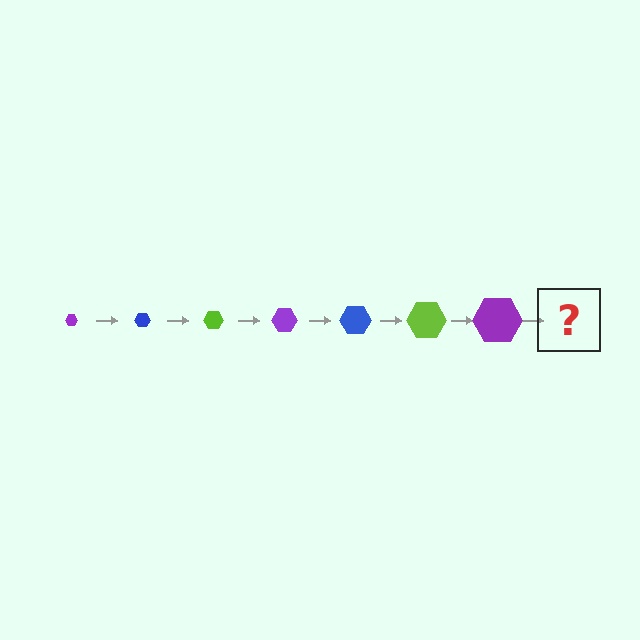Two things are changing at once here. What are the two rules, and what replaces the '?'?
The two rules are that the hexagon grows larger each step and the color cycles through purple, blue, and lime. The '?' should be a blue hexagon, larger than the previous one.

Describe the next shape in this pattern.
It should be a blue hexagon, larger than the previous one.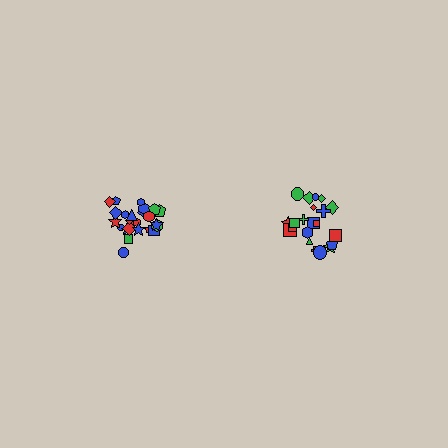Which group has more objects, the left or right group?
The left group.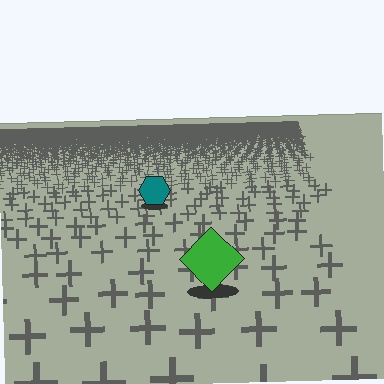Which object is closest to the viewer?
The green diamond is closest. The texture marks near it are larger and more spread out.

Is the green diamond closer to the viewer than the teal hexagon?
Yes. The green diamond is closer — you can tell from the texture gradient: the ground texture is coarser near it.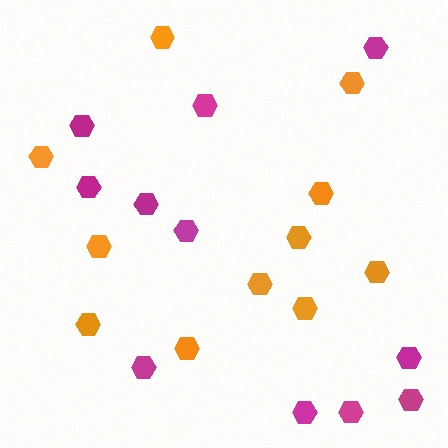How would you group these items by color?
There are 2 groups: one group of magenta hexagons (11) and one group of orange hexagons (11).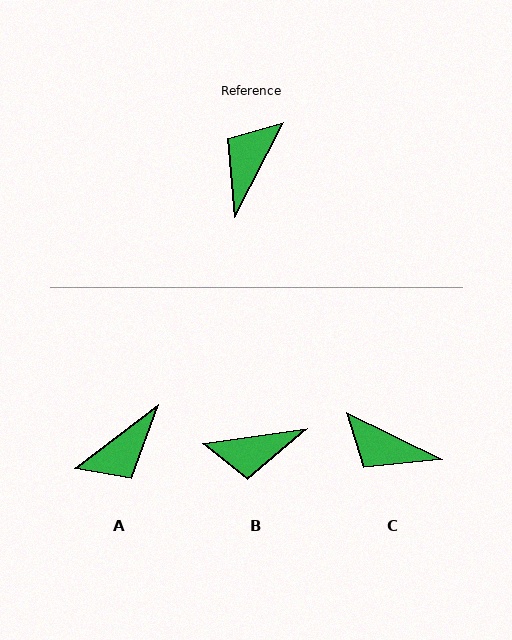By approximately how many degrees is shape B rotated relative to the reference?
Approximately 125 degrees counter-clockwise.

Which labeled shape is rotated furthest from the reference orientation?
A, about 155 degrees away.